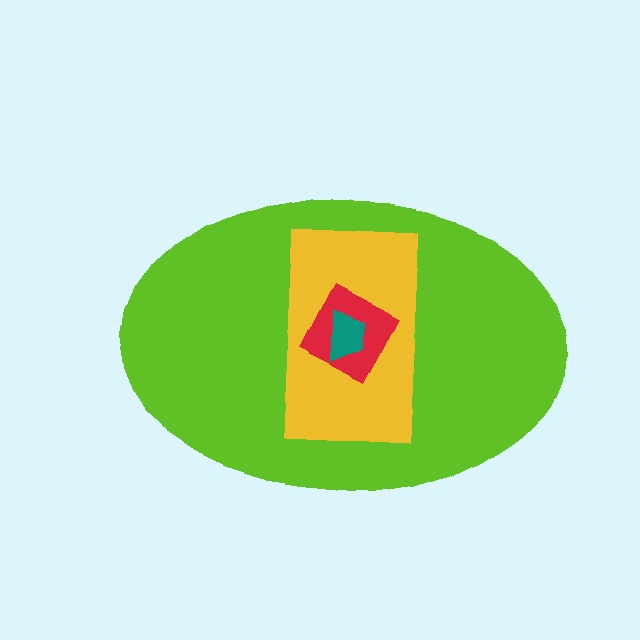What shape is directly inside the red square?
The teal trapezoid.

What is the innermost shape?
The teal trapezoid.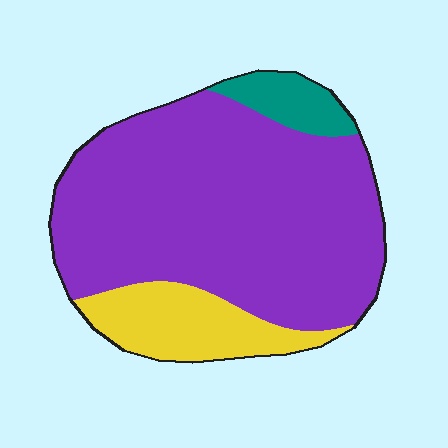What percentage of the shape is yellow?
Yellow covers 17% of the shape.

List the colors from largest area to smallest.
From largest to smallest: purple, yellow, teal.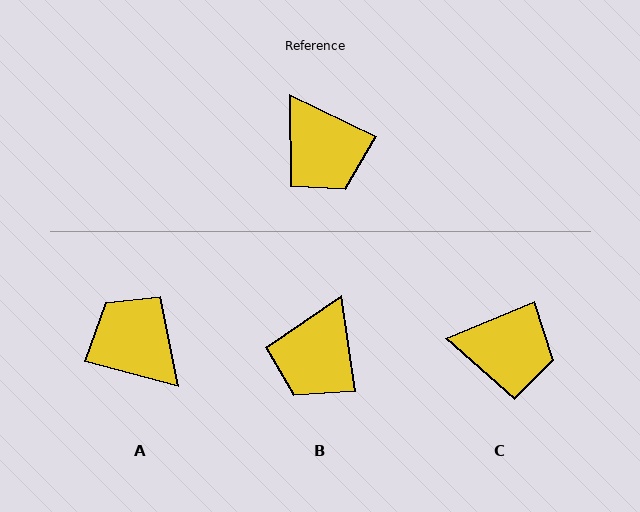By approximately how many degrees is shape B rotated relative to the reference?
Approximately 56 degrees clockwise.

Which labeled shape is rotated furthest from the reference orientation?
A, about 169 degrees away.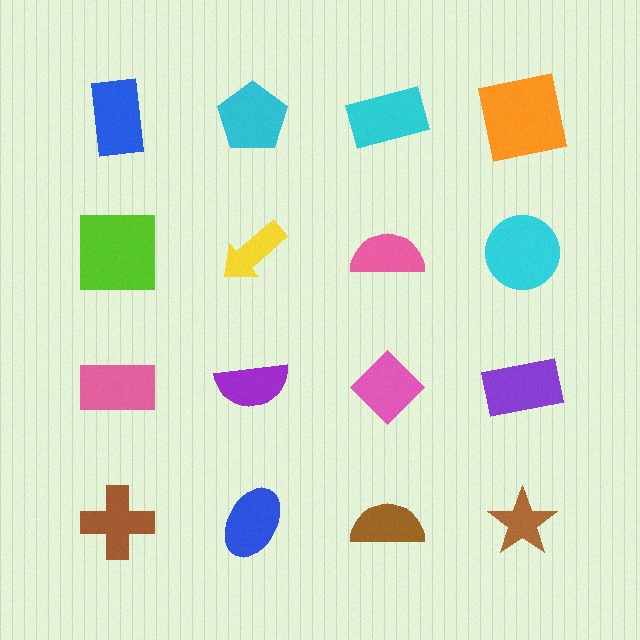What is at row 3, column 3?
A pink diamond.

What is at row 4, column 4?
A brown star.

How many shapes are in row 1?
4 shapes.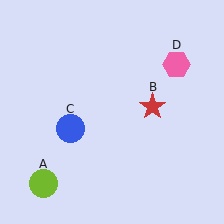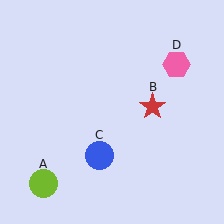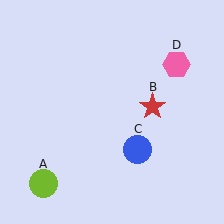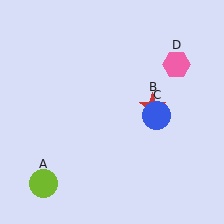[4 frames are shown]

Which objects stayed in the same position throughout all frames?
Lime circle (object A) and red star (object B) and pink hexagon (object D) remained stationary.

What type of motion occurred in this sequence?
The blue circle (object C) rotated counterclockwise around the center of the scene.